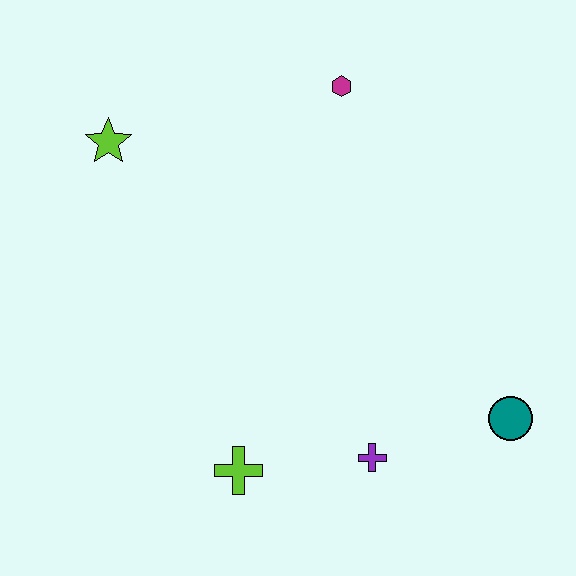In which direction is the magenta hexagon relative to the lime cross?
The magenta hexagon is above the lime cross.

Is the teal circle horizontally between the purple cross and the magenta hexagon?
No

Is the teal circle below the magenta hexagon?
Yes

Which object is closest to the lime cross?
The purple cross is closest to the lime cross.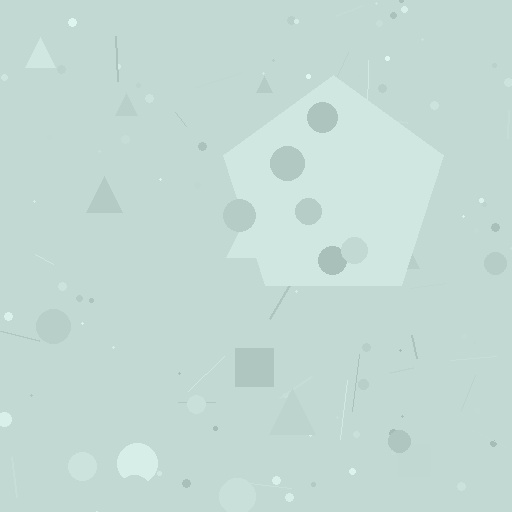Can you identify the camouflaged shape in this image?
The camouflaged shape is a pentagon.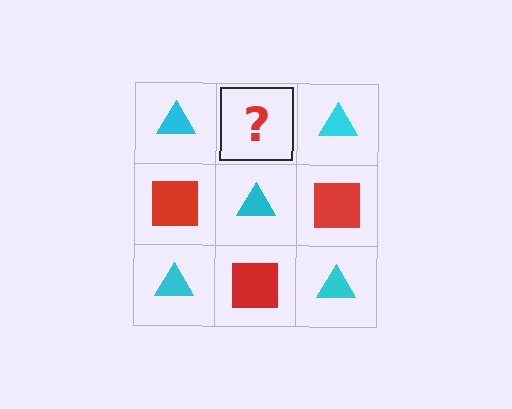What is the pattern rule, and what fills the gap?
The rule is that it alternates cyan triangle and red square in a checkerboard pattern. The gap should be filled with a red square.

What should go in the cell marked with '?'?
The missing cell should contain a red square.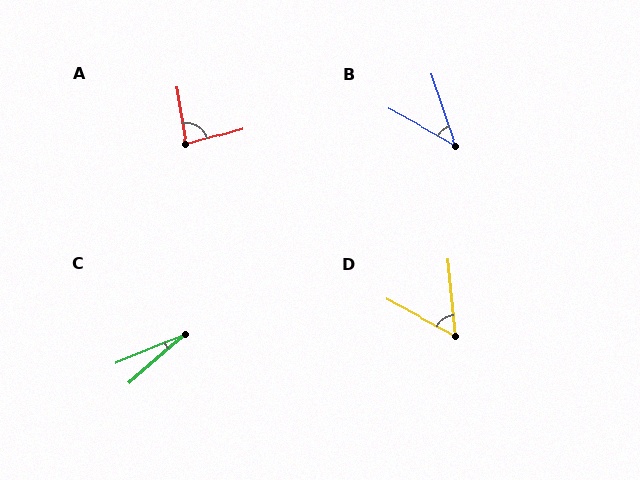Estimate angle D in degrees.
Approximately 57 degrees.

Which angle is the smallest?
C, at approximately 18 degrees.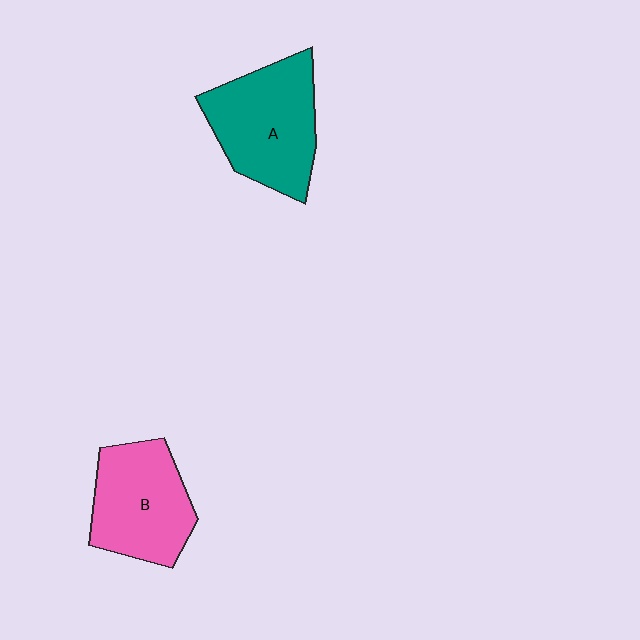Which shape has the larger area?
Shape A (teal).